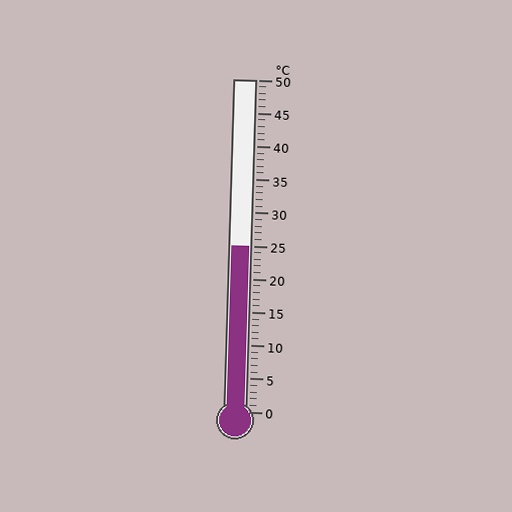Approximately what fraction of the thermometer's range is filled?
The thermometer is filled to approximately 50% of its range.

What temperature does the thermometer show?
The thermometer shows approximately 25°C.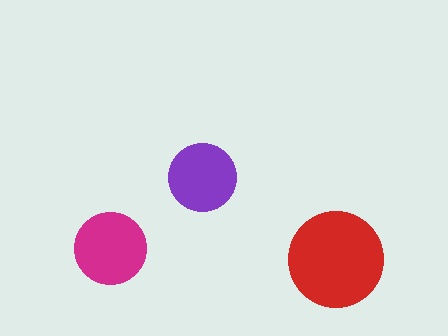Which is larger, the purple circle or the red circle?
The red one.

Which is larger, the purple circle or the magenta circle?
The magenta one.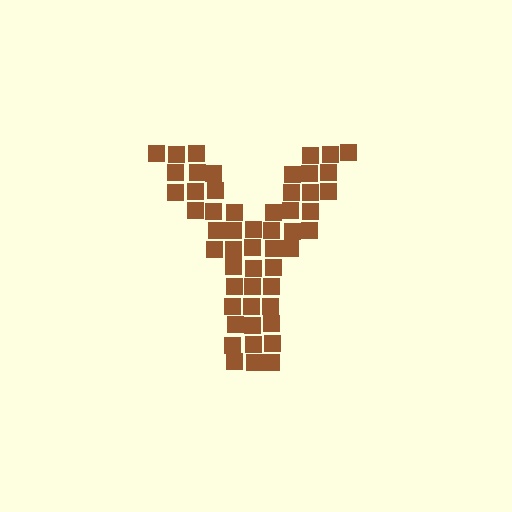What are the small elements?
The small elements are squares.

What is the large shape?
The large shape is the letter Y.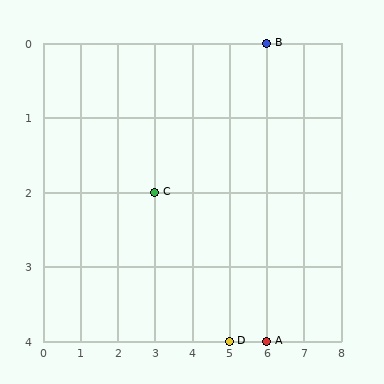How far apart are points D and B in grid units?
Points D and B are 1 column and 4 rows apart (about 4.1 grid units diagonally).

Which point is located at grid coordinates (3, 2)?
Point C is at (3, 2).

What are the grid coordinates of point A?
Point A is at grid coordinates (6, 4).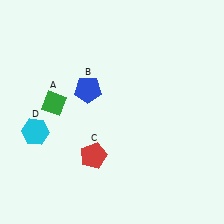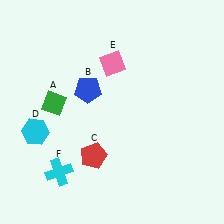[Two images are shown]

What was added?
A pink diamond (E), a cyan cross (F) were added in Image 2.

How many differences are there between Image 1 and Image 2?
There are 2 differences between the two images.